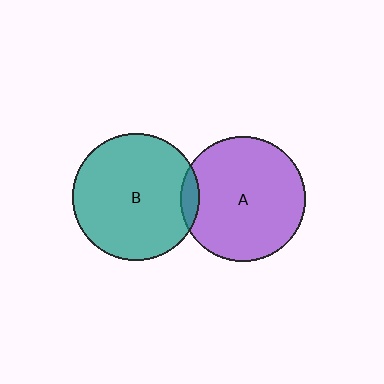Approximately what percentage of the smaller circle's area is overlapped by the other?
Approximately 5%.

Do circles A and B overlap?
Yes.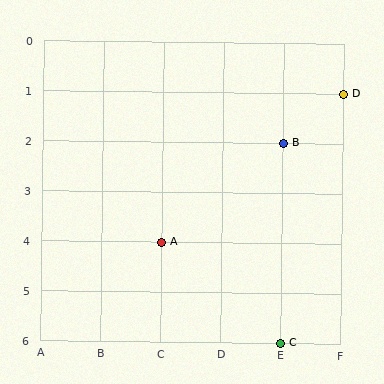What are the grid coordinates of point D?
Point D is at grid coordinates (F, 1).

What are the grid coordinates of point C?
Point C is at grid coordinates (E, 6).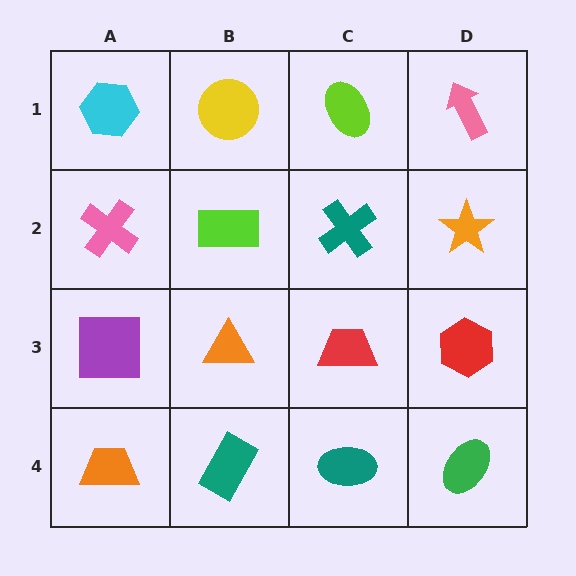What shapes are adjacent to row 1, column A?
A pink cross (row 2, column A), a yellow circle (row 1, column B).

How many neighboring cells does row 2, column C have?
4.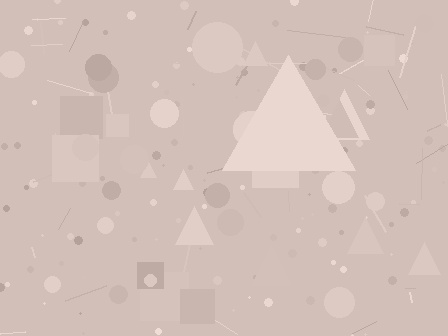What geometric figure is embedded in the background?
A triangle is embedded in the background.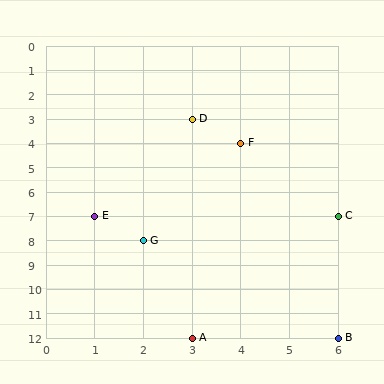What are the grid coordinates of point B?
Point B is at grid coordinates (6, 12).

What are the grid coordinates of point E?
Point E is at grid coordinates (1, 7).